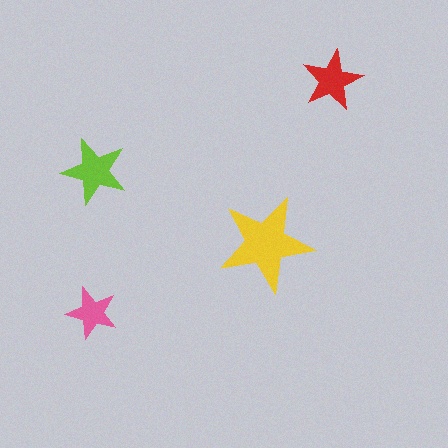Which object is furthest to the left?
The pink star is leftmost.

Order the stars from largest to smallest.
the yellow one, the lime one, the red one, the pink one.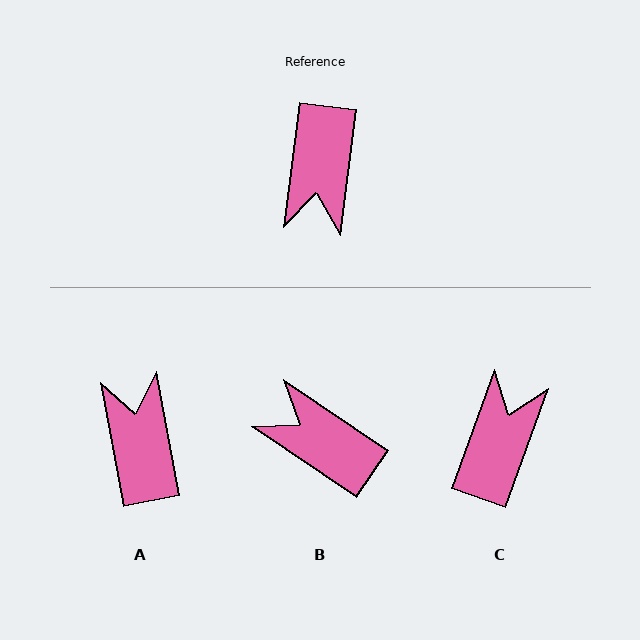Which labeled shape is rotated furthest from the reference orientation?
C, about 168 degrees away.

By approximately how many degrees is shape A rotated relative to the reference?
Approximately 162 degrees clockwise.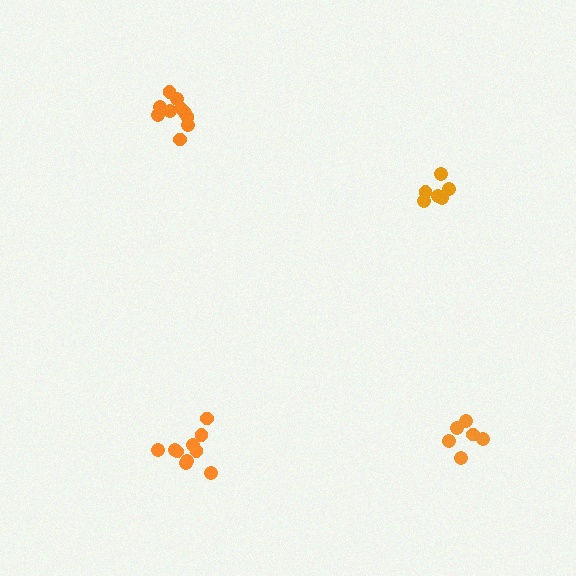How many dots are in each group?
Group 1: 10 dots, Group 2: 6 dots, Group 3: 6 dots, Group 4: 10 dots (32 total).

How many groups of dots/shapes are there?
There are 4 groups.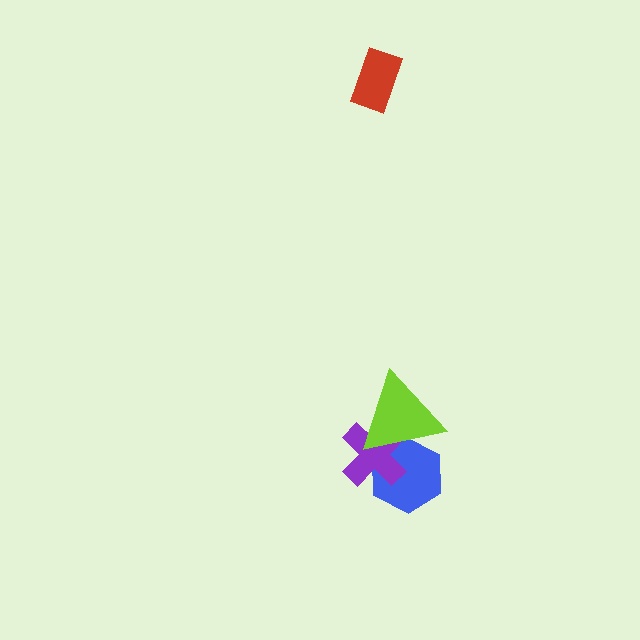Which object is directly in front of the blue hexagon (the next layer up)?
The purple cross is directly in front of the blue hexagon.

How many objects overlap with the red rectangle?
0 objects overlap with the red rectangle.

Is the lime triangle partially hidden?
No, no other shape covers it.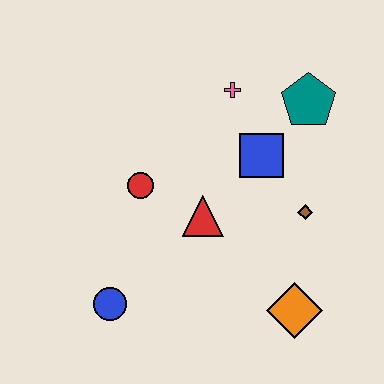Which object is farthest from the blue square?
The blue circle is farthest from the blue square.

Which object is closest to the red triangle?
The red circle is closest to the red triangle.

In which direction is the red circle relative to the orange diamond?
The red circle is to the left of the orange diamond.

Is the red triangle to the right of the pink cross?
No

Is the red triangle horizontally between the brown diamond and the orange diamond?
No